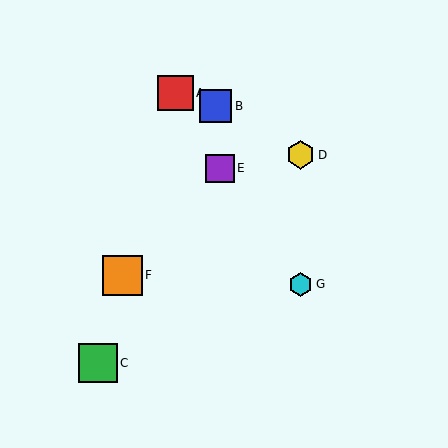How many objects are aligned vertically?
2 objects (D, G) are aligned vertically.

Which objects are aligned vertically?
Objects D, G are aligned vertically.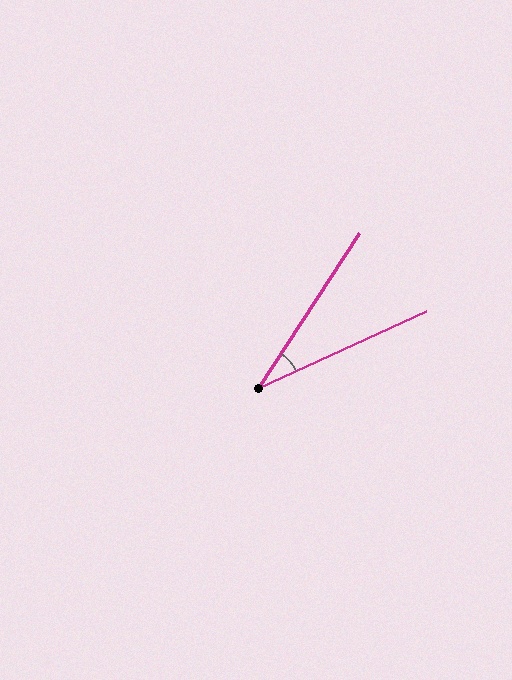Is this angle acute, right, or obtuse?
It is acute.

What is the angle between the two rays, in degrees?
Approximately 32 degrees.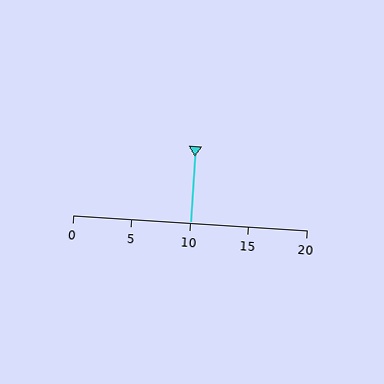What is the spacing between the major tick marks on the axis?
The major ticks are spaced 5 apart.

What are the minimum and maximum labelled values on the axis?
The axis runs from 0 to 20.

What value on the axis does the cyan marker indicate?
The marker indicates approximately 10.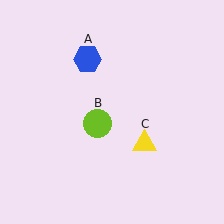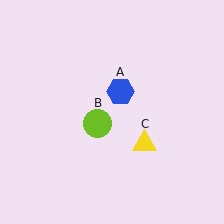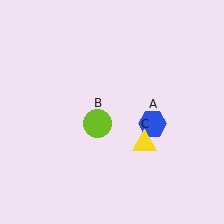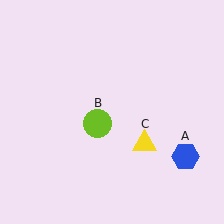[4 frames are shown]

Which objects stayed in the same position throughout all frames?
Lime circle (object B) and yellow triangle (object C) remained stationary.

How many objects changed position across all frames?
1 object changed position: blue hexagon (object A).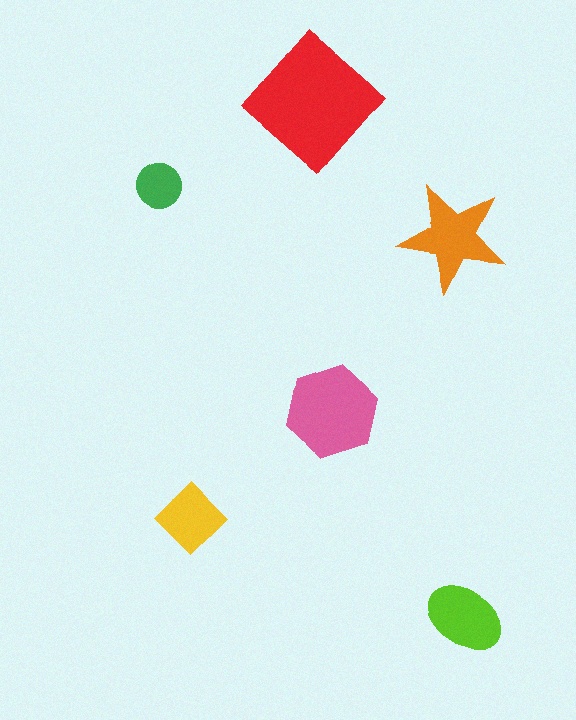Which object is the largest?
The red diamond.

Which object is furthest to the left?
The green circle is leftmost.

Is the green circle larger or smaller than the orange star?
Smaller.